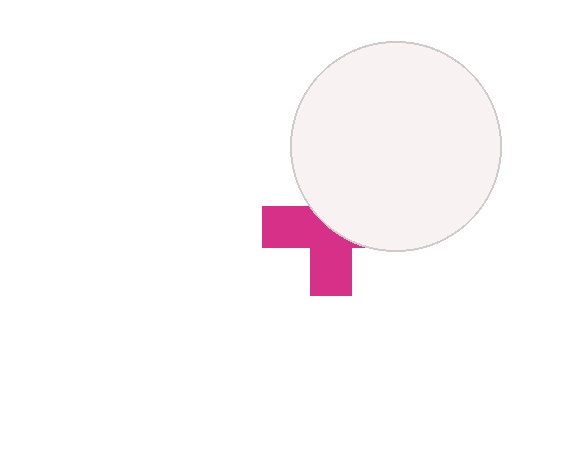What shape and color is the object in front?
The object in front is a white circle.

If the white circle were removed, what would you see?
You would see the complete magenta cross.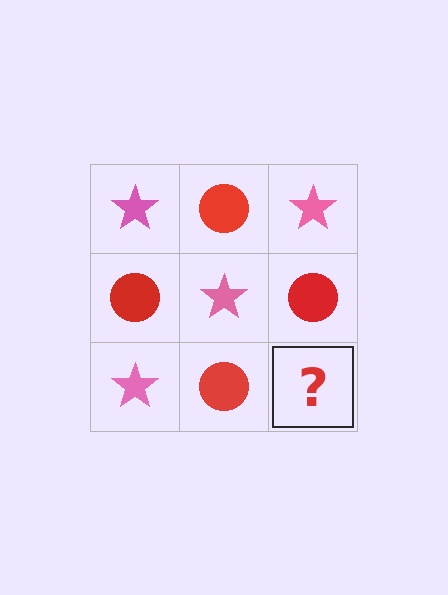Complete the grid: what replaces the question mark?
The question mark should be replaced with a pink star.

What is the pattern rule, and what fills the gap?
The rule is that it alternates pink star and red circle in a checkerboard pattern. The gap should be filled with a pink star.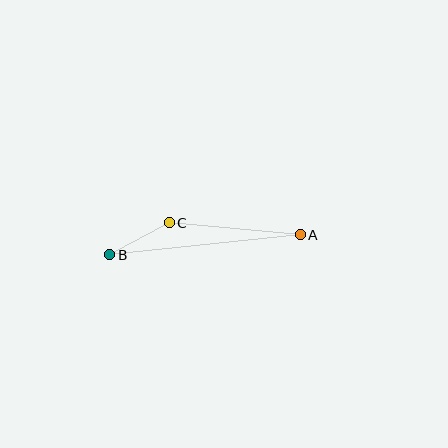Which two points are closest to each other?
Points B and C are closest to each other.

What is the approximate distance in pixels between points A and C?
The distance between A and C is approximately 132 pixels.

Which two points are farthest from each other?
Points A and B are farthest from each other.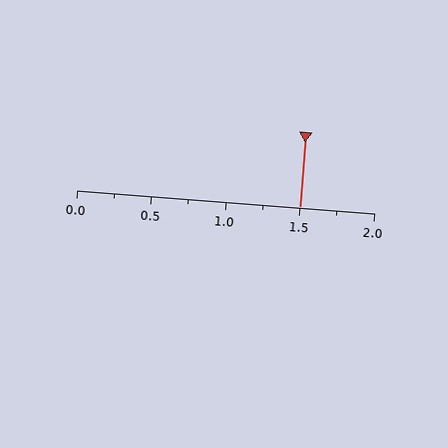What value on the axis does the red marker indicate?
The marker indicates approximately 1.5.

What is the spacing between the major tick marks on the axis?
The major ticks are spaced 0.5 apart.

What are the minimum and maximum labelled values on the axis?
The axis runs from 0.0 to 2.0.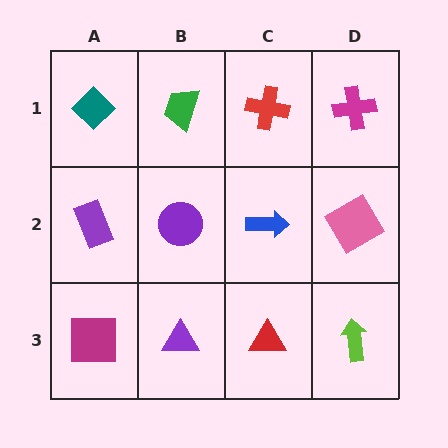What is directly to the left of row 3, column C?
A purple triangle.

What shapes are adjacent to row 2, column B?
A green trapezoid (row 1, column B), a purple triangle (row 3, column B), a purple rectangle (row 2, column A), a blue arrow (row 2, column C).